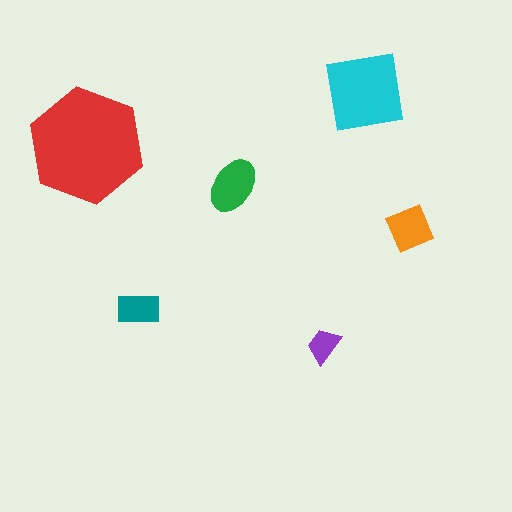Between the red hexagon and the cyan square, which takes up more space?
The red hexagon.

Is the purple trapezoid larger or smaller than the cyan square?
Smaller.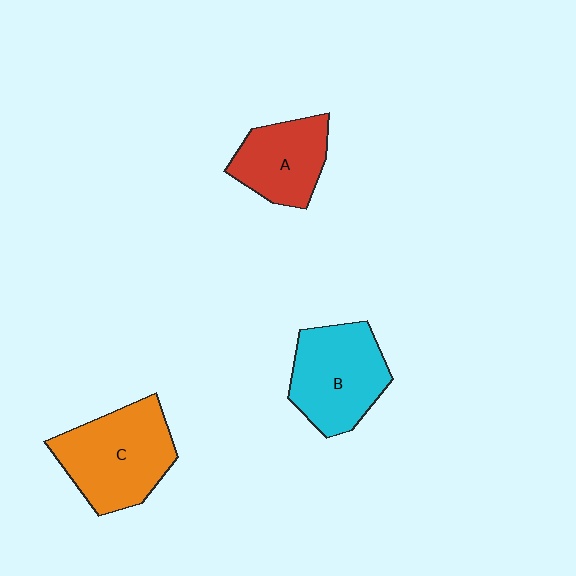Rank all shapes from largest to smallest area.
From largest to smallest: C (orange), B (cyan), A (red).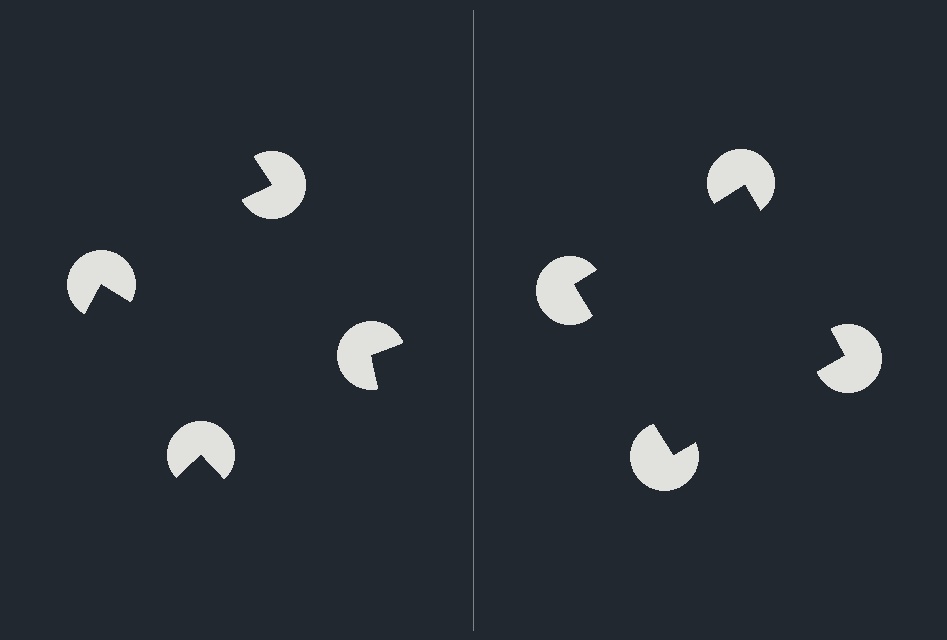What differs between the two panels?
The pac-man discs are positioned identically on both sides; only the wedge orientations differ. On the right they align to a square; on the left they are misaligned.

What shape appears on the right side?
An illusory square.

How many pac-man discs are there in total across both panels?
8 — 4 on each side.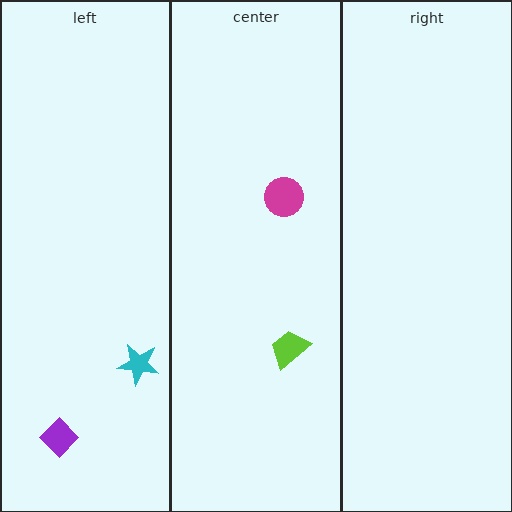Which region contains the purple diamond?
The left region.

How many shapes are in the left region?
2.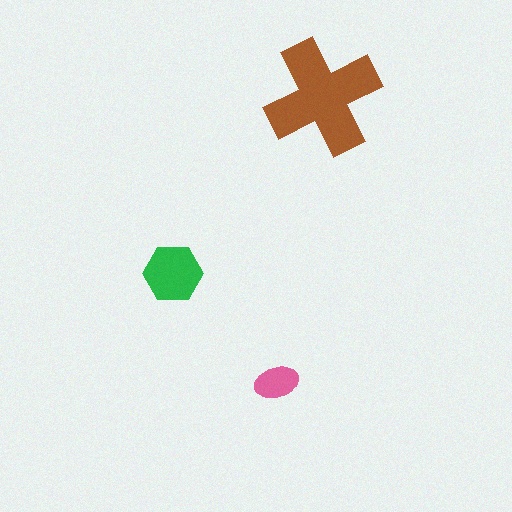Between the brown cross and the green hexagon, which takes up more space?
The brown cross.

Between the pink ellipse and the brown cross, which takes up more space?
The brown cross.